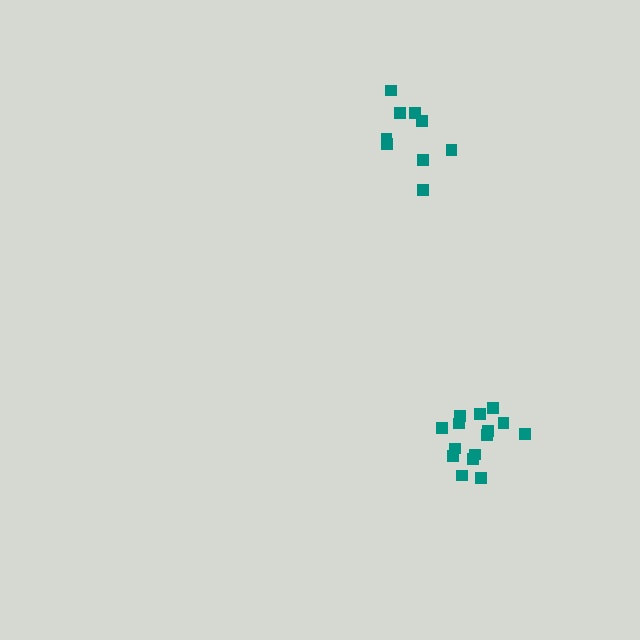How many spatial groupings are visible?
There are 2 spatial groupings.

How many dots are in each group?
Group 1: 9 dots, Group 2: 15 dots (24 total).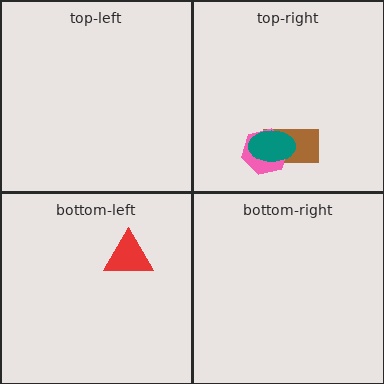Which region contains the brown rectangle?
The top-right region.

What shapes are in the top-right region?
The brown rectangle, the pink hexagon, the teal ellipse.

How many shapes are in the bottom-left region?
1.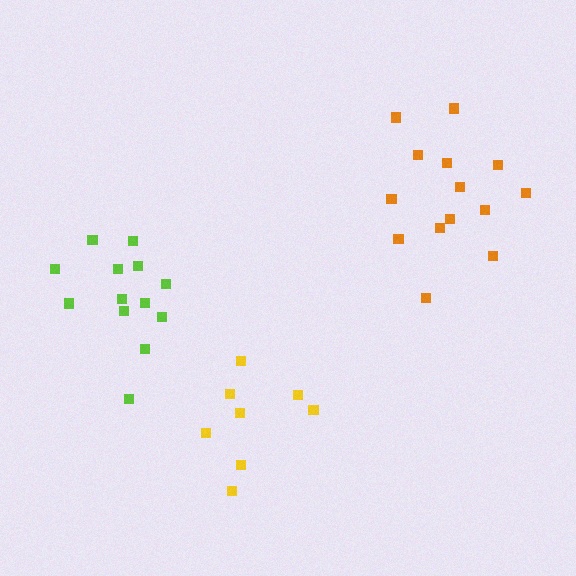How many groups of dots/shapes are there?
There are 3 groups.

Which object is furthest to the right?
The orange cluster is rightmost.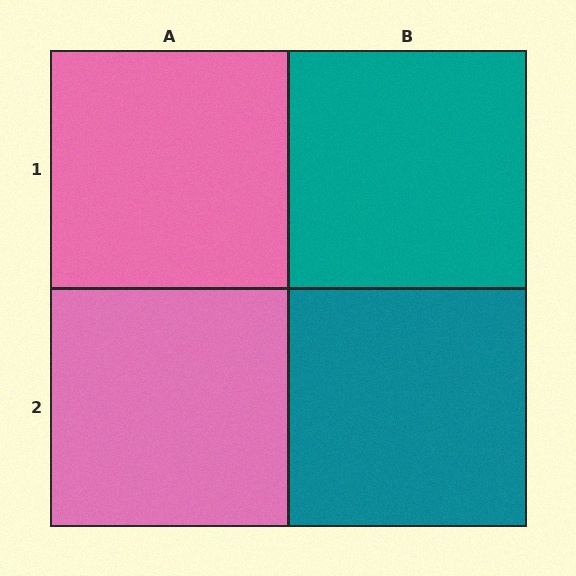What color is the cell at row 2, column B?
Teal.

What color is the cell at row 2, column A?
Pink.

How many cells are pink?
2 cells are pink.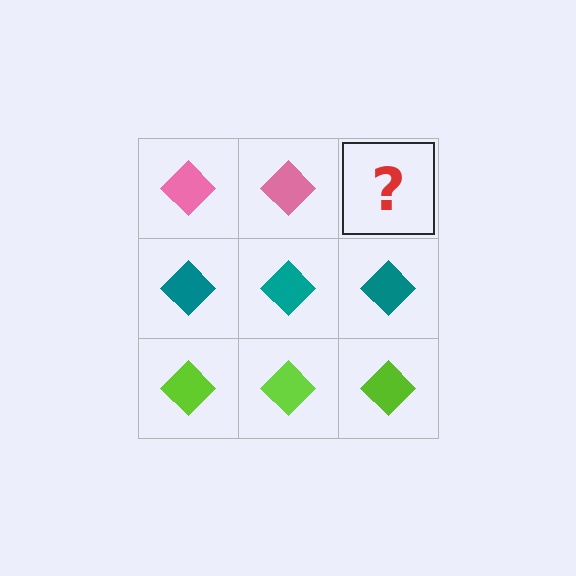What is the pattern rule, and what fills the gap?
The rule is that each row has a consistent color. The gap should be filled with a pink diamond.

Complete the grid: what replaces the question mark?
The question mark should be replaced with a pink diamond.